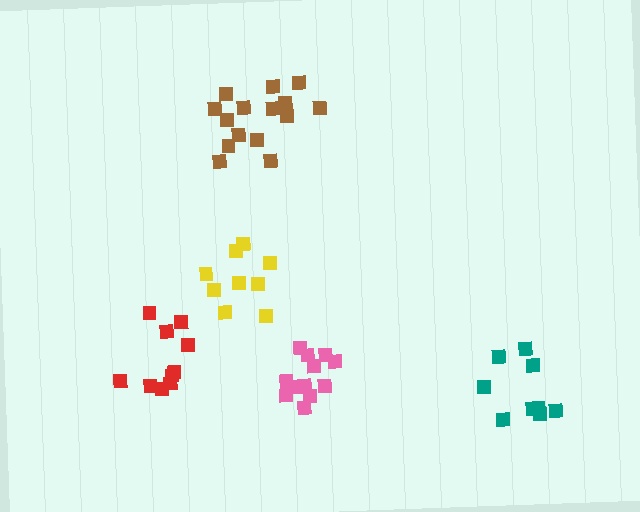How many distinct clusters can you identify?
There are 5 distinct clusters.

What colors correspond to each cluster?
The clusters are colored: teal, pink, yellow, red, brown.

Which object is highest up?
The brown cluster is topmost.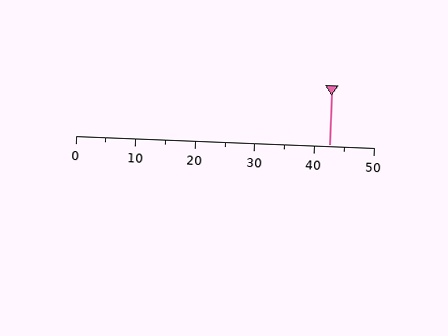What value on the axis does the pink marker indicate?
The marker indicates approximately 42.5.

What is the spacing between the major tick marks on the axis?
The major ticks are spaced 10 apart.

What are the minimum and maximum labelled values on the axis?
The axis runs from 0 to 50.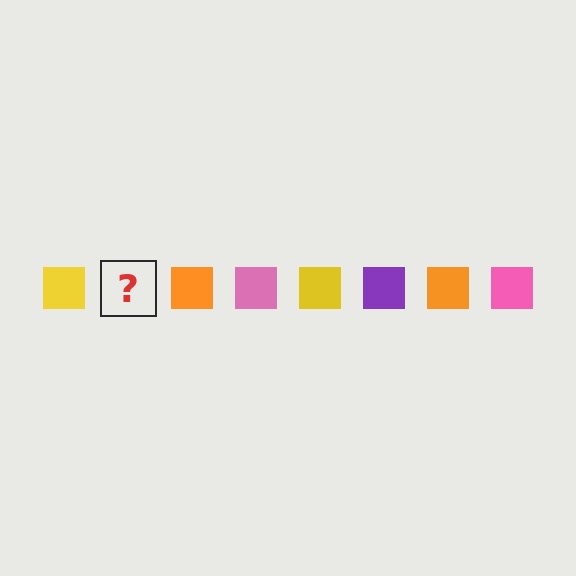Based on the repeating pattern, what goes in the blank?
The blank should be a purple square.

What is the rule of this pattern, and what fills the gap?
The rule is that the pattern cycles through yellow, purple, orange, pink squares. The gap should be filled with a purple square.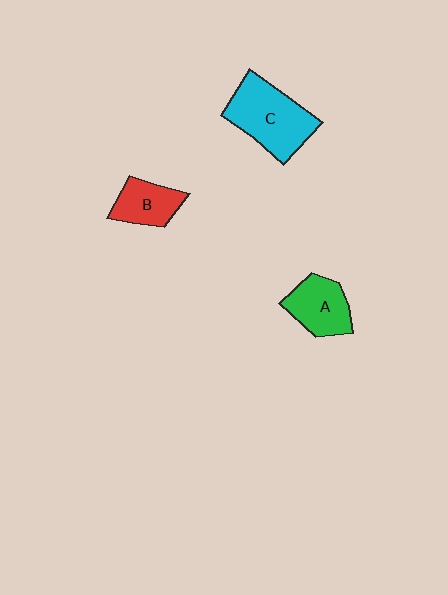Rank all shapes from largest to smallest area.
From largest to smallest: C (cyan), A (green), B (red).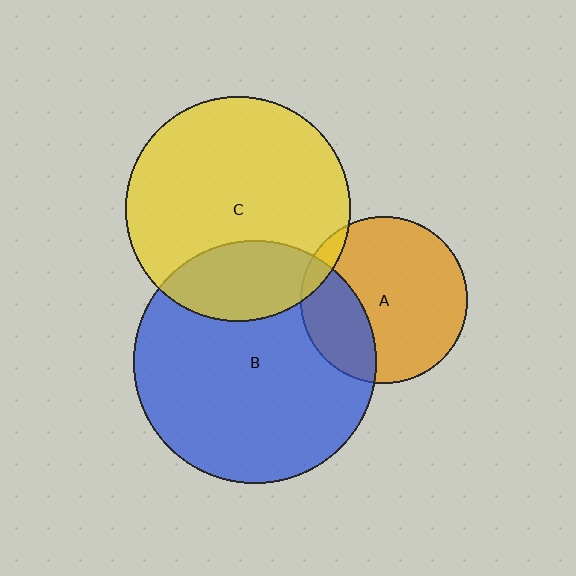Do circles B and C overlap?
Yes.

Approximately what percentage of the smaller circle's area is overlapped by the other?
Approximately 25%.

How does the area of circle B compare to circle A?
Approximately 2.1 times.